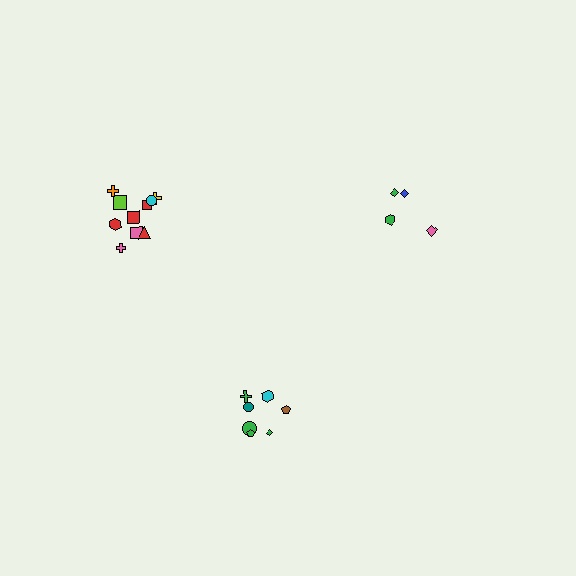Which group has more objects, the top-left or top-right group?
The top-left group.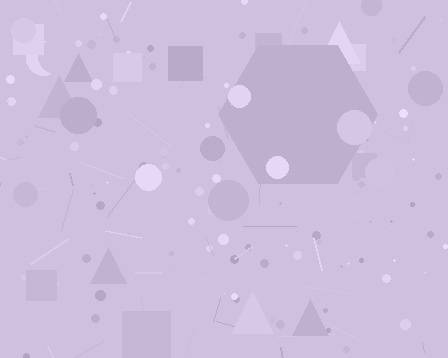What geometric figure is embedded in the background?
A hexagon is embedded in the background.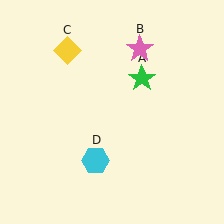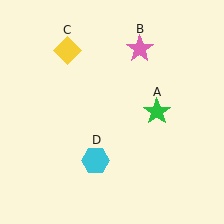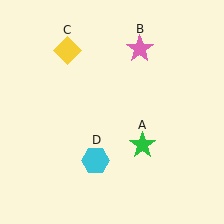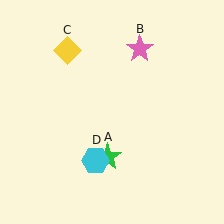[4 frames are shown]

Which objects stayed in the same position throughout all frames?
Pink star (object B) and yellow diamond (object C) and cyan hexagon (object D) remained stationary.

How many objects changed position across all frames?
1 object changed position: green star (object A).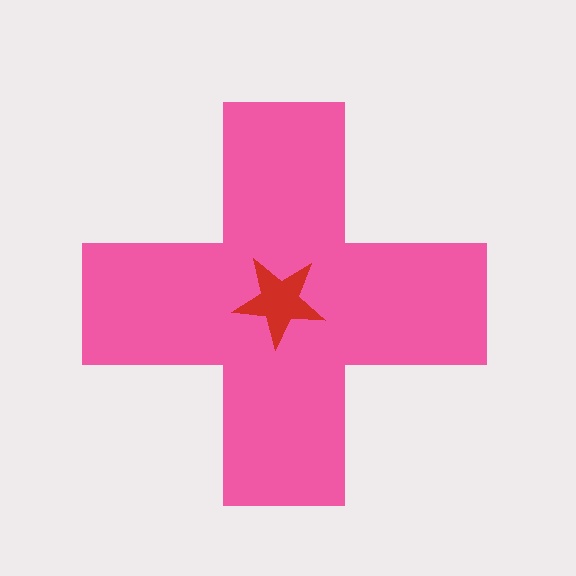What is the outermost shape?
The pink cross.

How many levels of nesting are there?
2.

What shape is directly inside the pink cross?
The red star.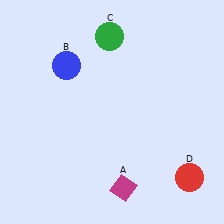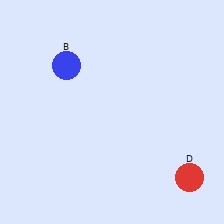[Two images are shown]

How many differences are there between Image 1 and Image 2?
There are 2 differences between the two images.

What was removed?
The magenta diamond (A), the green circle (C) were removed in Image 2.